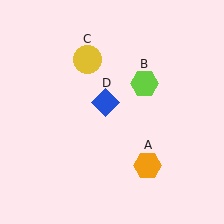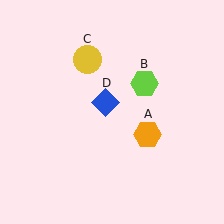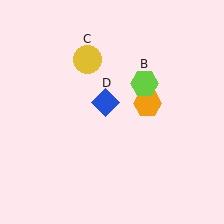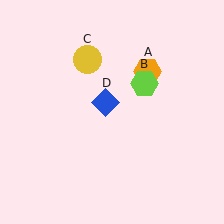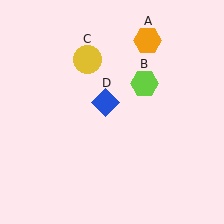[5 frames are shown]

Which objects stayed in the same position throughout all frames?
Lime hexagon (object B) and yellow circle (object C) and blue diamond (object D) remained stationary.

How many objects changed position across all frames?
1 object changed position: orange hexagon (object A).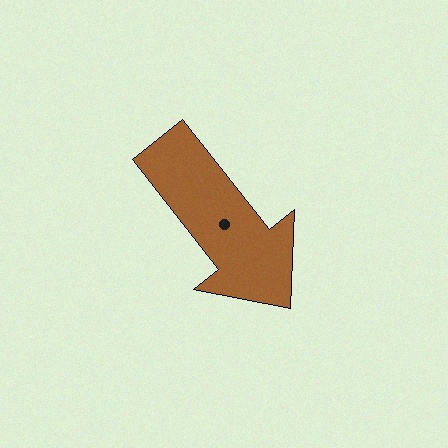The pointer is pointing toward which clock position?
Roughly 5 o'clock.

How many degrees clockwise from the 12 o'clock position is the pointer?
Approximately 142 degrees.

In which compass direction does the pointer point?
Southeast.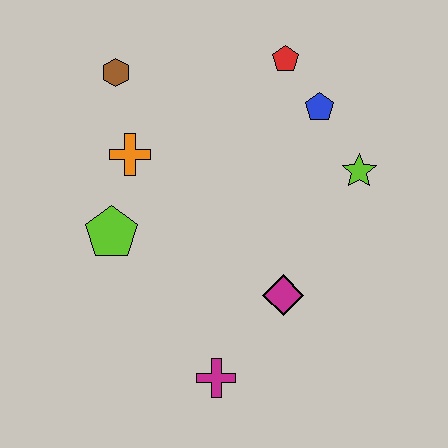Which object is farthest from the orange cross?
The magenta cross is farthest from the orange cross.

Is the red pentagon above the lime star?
Yes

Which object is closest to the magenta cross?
The magenta diamond is closest to the magenta cross.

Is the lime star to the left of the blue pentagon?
No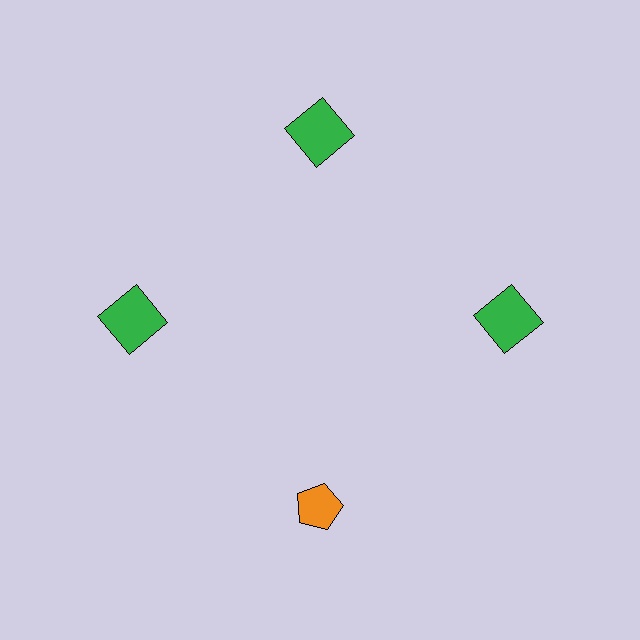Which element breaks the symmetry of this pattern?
The orange pentagon at roughly the 6 o'clock position breaks the symmetry. All other shapes are green squares.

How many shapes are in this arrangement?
There are 4 shapes arranged in a ring pattern.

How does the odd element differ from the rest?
It differs in both color (orange instead of green) and shape (pentagon instead of square).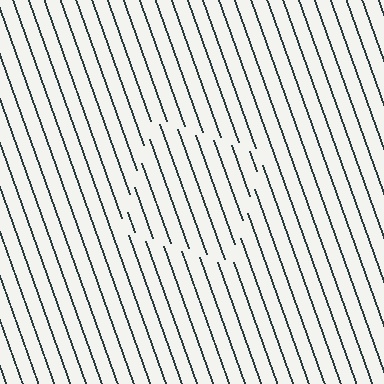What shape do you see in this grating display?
An illusory square. The interior of the shape contains the same grating, shifted by half a period — the contour is defined by the phase discontinuity where line-ends from the inner and outer gratings abut.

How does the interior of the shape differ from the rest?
The interior of the shape contains the same grating, shifted by half a period — the contour is defined by the phase discontinuity where line-ends from the inner and outer gratings abut.